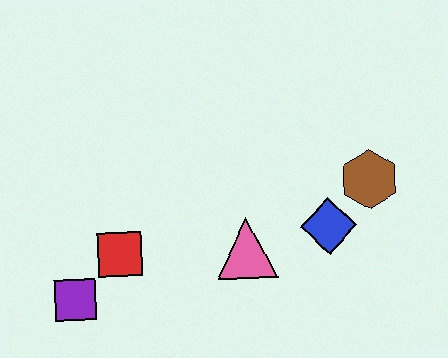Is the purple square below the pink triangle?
Yes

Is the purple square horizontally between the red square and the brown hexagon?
No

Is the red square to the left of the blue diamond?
Yes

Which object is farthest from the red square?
The brown hexagon is farthest from the red square.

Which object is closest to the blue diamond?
The brown hexagon is closest to the blue diamond.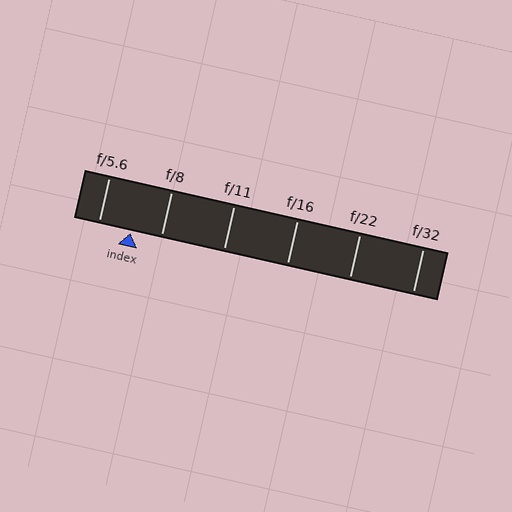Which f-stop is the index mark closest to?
The index mark is closest to f/8.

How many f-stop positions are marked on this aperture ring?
There are 6 f-stop positions marked.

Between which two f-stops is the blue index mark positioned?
The index mark is between f/5.6 and f/8.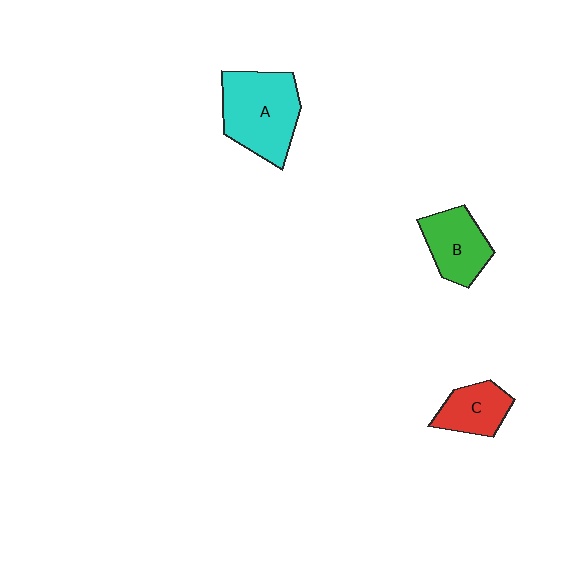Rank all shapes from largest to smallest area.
From largest to smallest: A (cyan), B (green), C (red).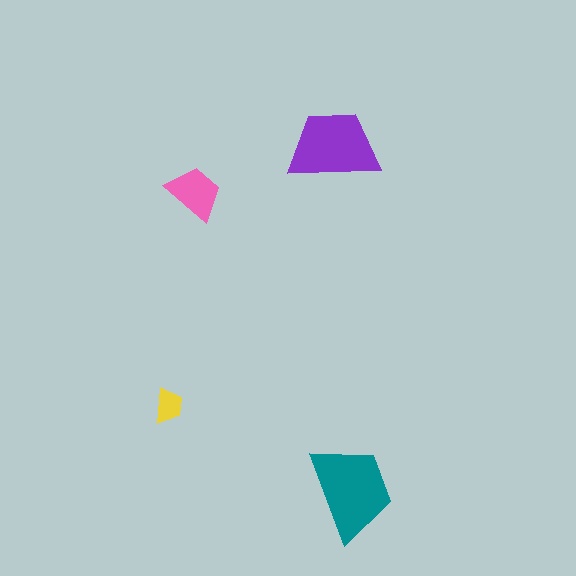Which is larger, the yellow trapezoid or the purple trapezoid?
The purple one.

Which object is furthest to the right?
The teal trapezoid is rightmost.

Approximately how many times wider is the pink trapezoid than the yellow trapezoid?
About 1.5 times wider.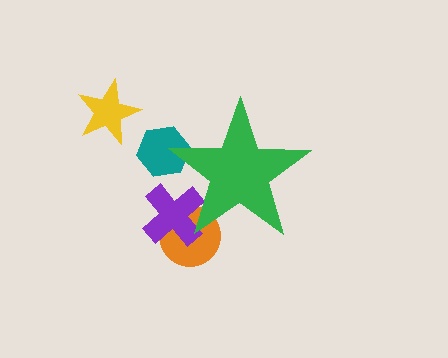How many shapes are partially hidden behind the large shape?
3 shapes are partially hidden.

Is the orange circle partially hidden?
Yes, the orange circle is partially hidden behind the green star.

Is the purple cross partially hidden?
Yes, the purple cross is partially hidden behind the green star.